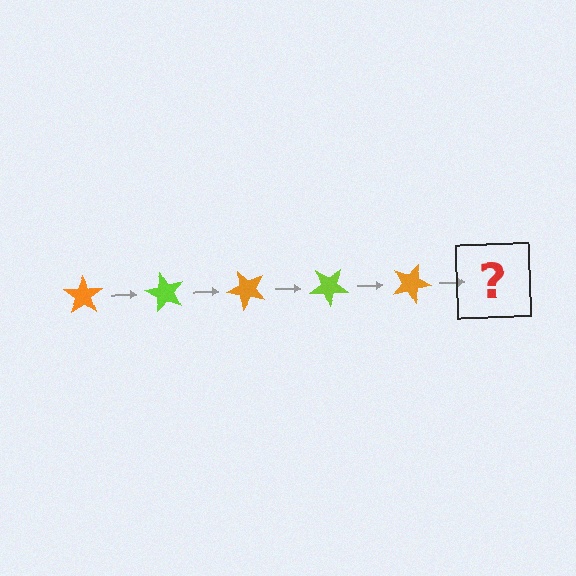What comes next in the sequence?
The next element should be a lime star, rotated 300 degrees from the start.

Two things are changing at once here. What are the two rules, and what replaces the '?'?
The two rules are that it rotates 60 degrees each step and the color cycles through orange and lime. The '?' should be a lime star, rotated 300 degrees from the start.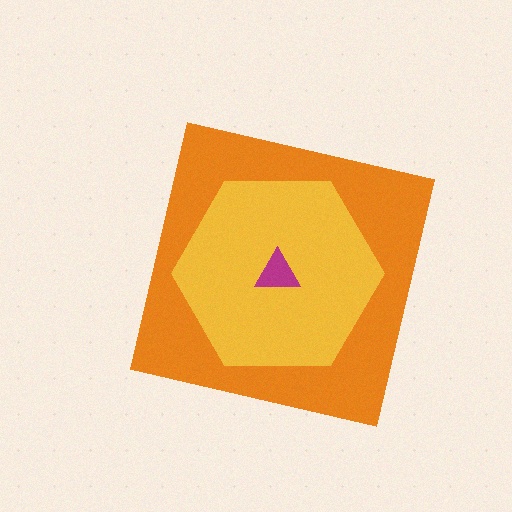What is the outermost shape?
The orange square.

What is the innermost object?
The magenta triangle.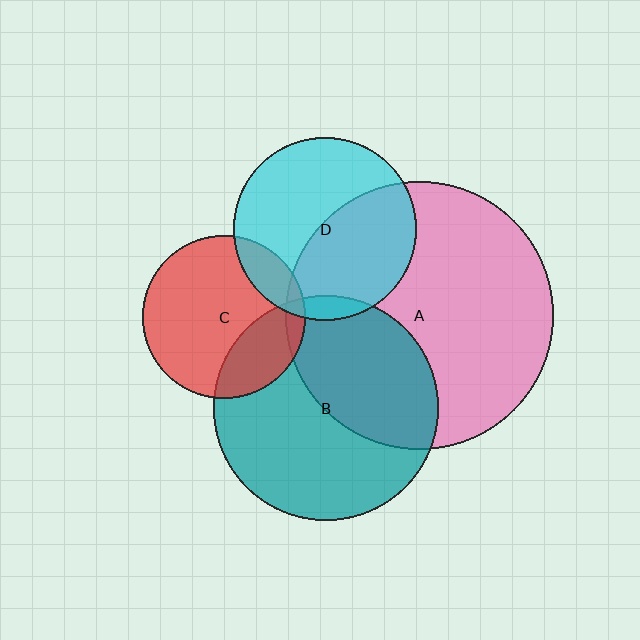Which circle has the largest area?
Circle A (pink).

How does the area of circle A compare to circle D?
Approximately 2.1 times.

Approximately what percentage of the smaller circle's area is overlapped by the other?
Approximately 15%.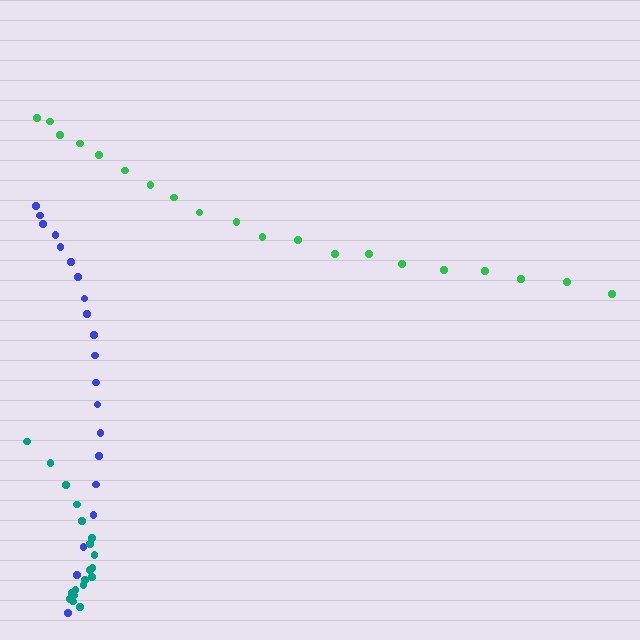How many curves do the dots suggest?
There are 3 distinct paths.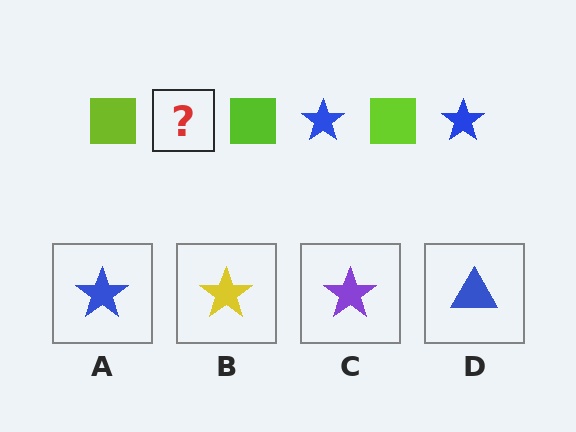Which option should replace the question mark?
Option A.